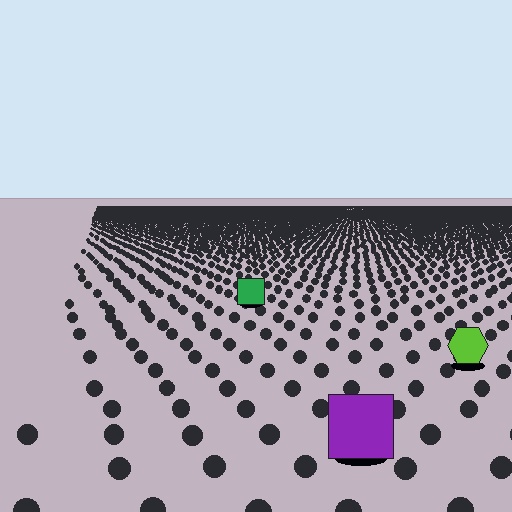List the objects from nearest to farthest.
From nearest to farthest: the purple square, the lime hexagon, the green square.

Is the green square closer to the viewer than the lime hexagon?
No. The lime hexagon is closer — you can tell from the texture gradient: the ground texture is coarser near it.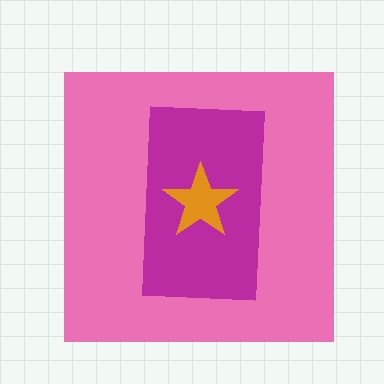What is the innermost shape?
The orange star.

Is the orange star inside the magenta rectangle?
Yes.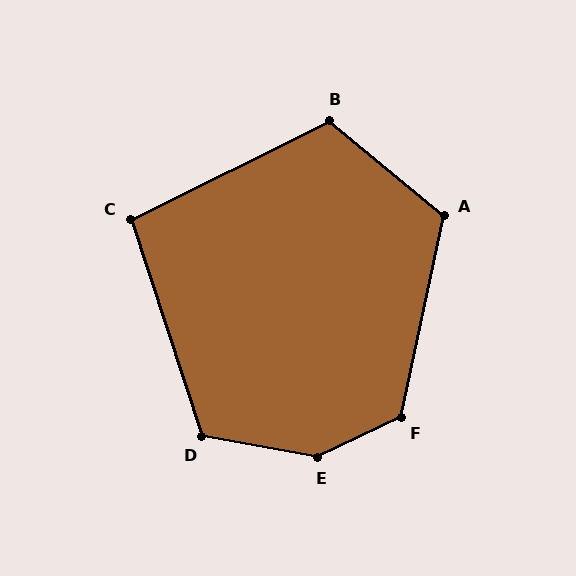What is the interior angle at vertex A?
Approximately 118 degrees (obtuse).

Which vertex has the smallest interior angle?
C, at approximately 98 degrees.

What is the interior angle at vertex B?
Approximately 114 degrees (obtuse).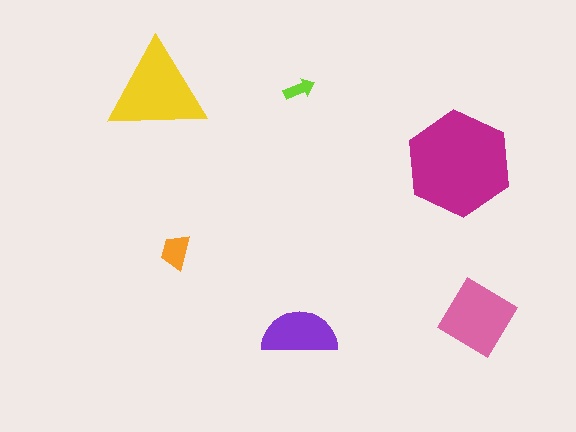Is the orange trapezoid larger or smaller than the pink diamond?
Smaller.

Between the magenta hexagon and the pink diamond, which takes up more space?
The magenta hexagon.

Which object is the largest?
The magenta hexagon.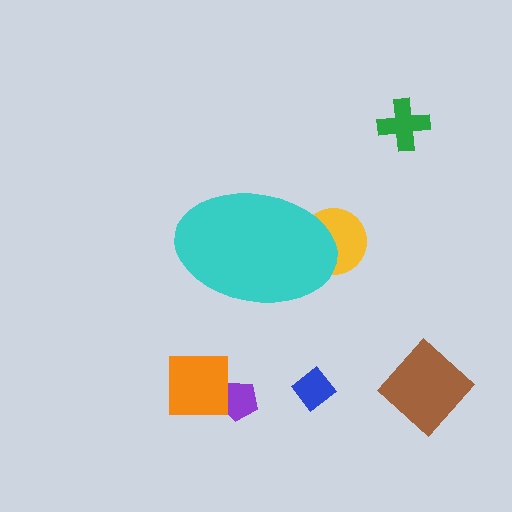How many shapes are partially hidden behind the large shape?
1 shape is partially hidden.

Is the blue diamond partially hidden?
No, the blue diamond is fully visible.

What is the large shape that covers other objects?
A cyan ellipse.